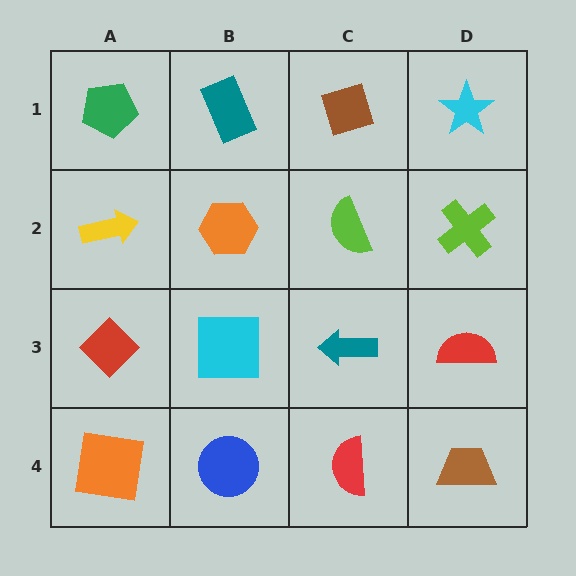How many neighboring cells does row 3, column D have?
3.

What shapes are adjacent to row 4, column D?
A red semicircle (row 3, column D), a red semicircle (row 4, column C).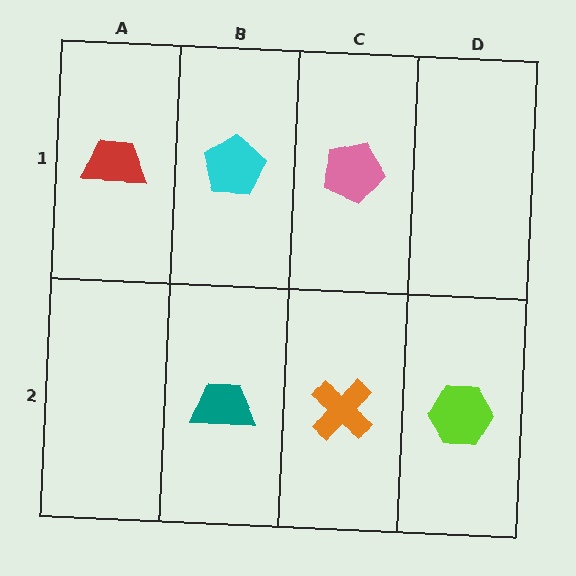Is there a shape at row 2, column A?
No, that cell is empty.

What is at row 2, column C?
An orange cross.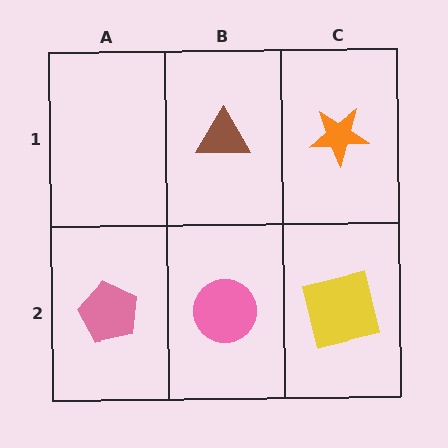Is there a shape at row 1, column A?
No, that cell is empty.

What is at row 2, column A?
A pink pentagon.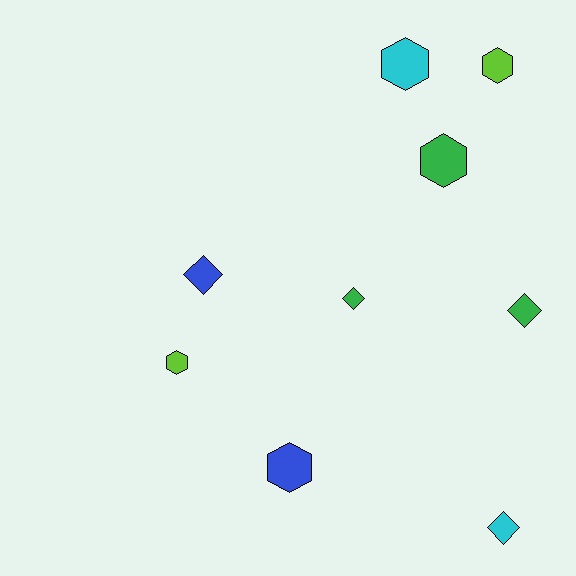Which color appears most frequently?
Green, with 3 objects.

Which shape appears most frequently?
Hexagon, with 5 objects.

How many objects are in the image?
There are 9 objects.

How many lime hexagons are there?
There are 2 lime hexagons.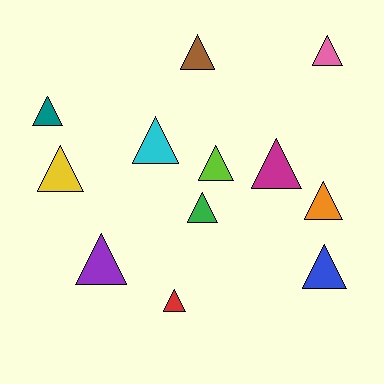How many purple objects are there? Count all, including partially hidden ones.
There is 1 purple object.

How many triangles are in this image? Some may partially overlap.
There are 12 triangles.